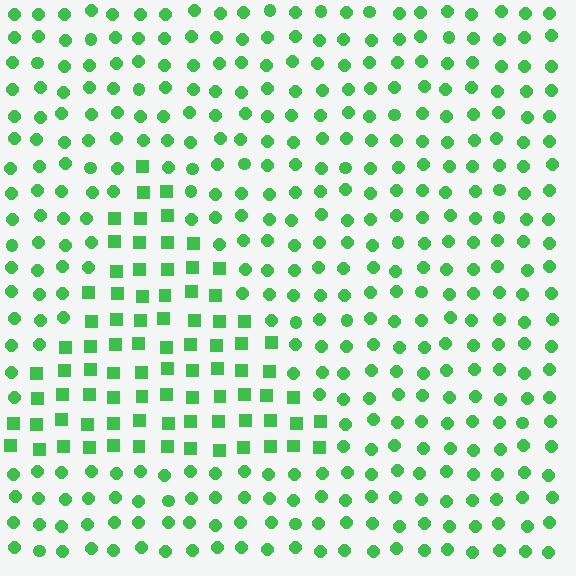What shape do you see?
I see a triangle.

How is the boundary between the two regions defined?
The boundary is defined by a change in element shape: squares inside vs. circles outside. All elements share the same color and spacing.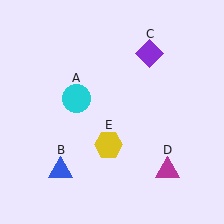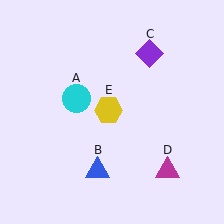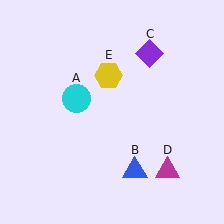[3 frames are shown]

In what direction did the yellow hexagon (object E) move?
The yellow hexagon (object E) moved up.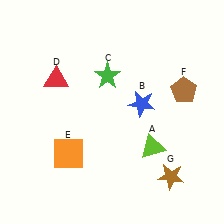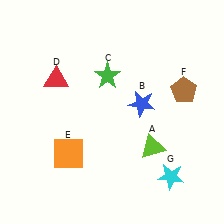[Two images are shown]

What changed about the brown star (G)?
In Image 1, G is brown. In Image 2, it changed to cyan.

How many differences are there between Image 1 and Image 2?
There is 1 difference between the two images.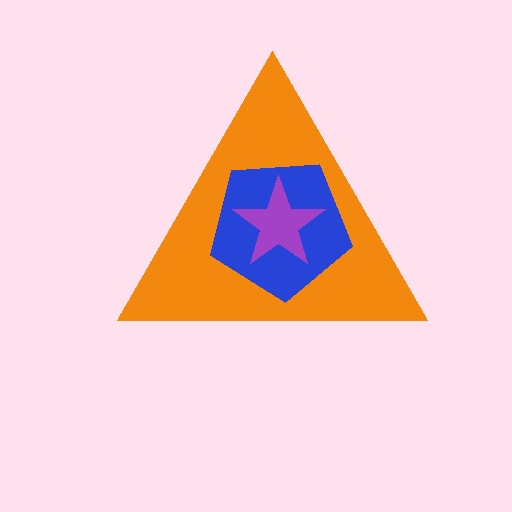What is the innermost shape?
The purple star.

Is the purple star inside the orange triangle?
Yes.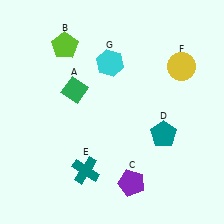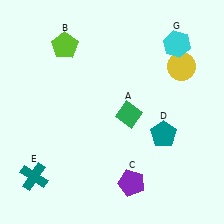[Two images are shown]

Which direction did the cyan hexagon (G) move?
The cyan hexagon (G) moved right.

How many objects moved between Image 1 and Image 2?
3 objects moved between the two images.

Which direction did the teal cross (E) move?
The teal cross (E) moved left.